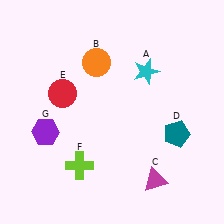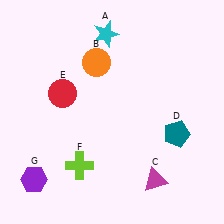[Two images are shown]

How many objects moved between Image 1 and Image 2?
2 objects moved between the two images.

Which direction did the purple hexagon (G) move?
The purple hexagon (G) moved down.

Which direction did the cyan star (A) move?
The cyan star (A) moved left.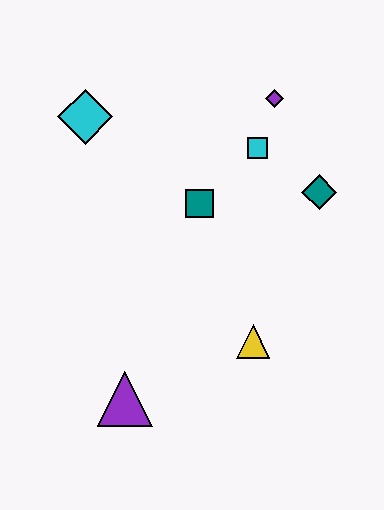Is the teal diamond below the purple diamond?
Yes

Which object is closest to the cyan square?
The purple diamond is closest to the cyan square.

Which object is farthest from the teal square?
The purple triangle is farthest from the teal square.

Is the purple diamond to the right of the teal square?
Yes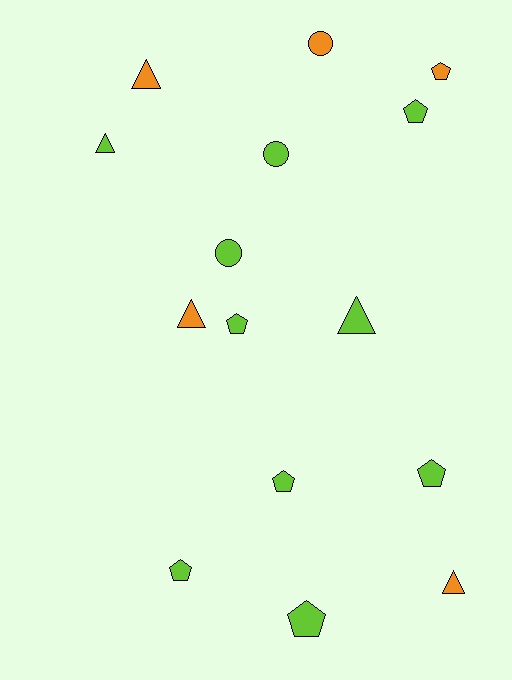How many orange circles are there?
There is 1 orange circle.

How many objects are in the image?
There are 15 objects.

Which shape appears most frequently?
Pentagon, with 7 objects.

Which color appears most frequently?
Lime, with 10 objects.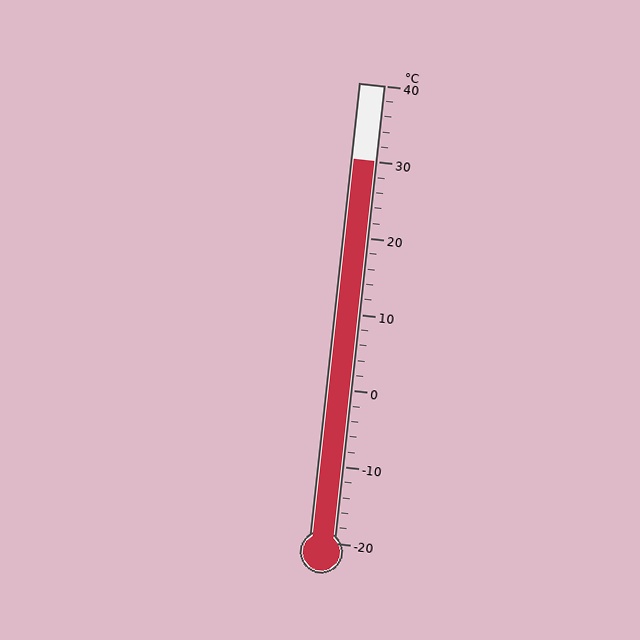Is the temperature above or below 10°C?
The temperature is above 10°C.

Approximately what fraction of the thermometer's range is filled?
The thermometer is filled to approximately 85% of its range.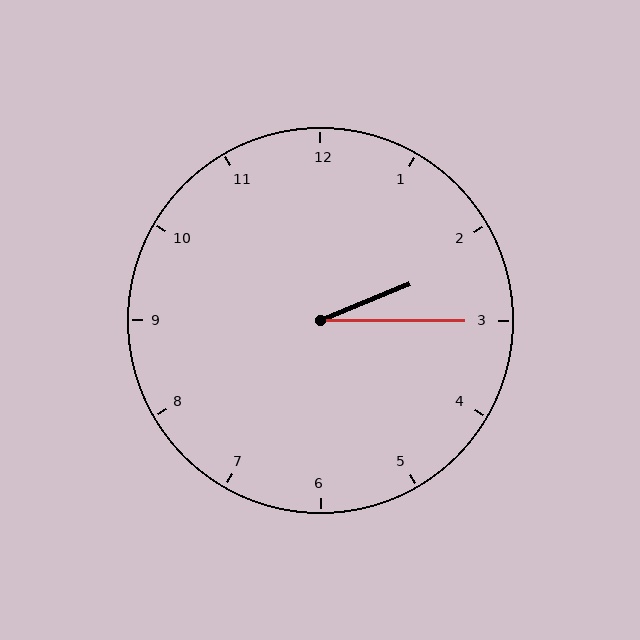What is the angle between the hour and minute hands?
Approximately 22 degrees.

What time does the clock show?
2:15.